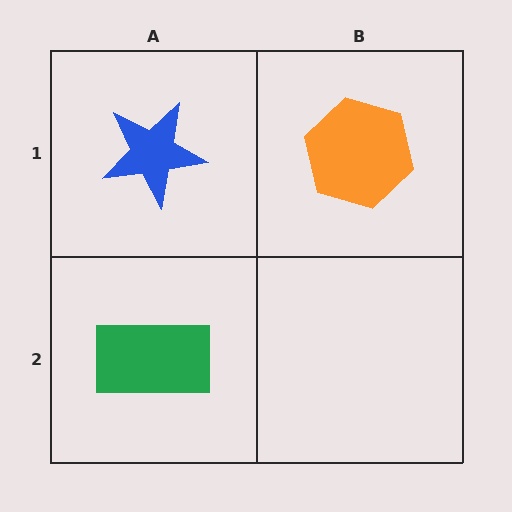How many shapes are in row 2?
1 shape.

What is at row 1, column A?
A blue star.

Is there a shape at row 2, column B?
No, that cell is empty.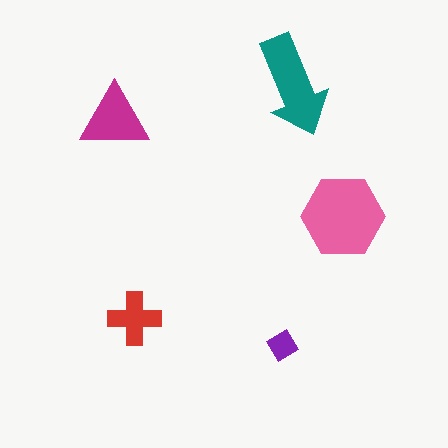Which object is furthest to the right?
The pink hexagon is rightmost.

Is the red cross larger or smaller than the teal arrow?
Smaller.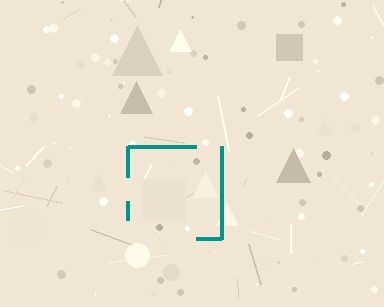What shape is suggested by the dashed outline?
The dashed outline suggests a square.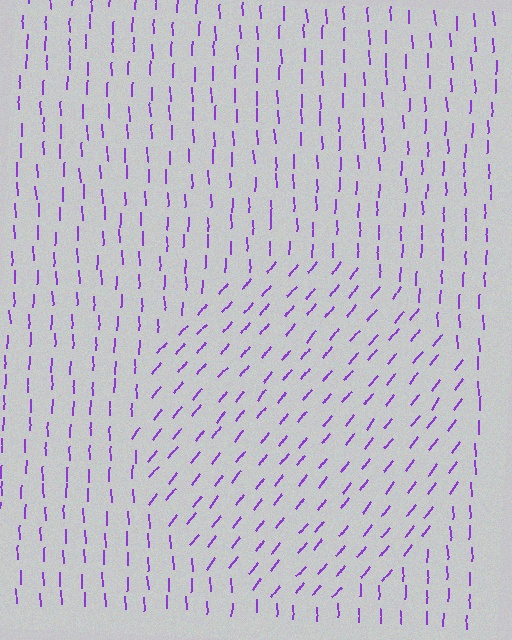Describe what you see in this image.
The image is filled with small purple line segments. A circle region in the image has lines oriented differently from the surrounding lines, creating a visible texture boundary.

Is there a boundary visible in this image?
Yes, there is a texture boundary formed by a change in line orientation.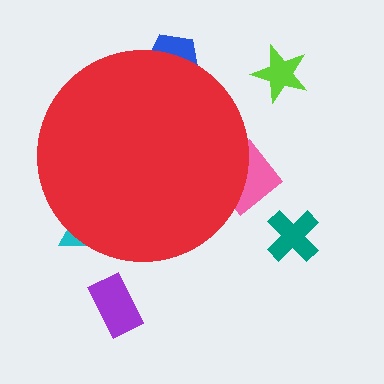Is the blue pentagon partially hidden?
Yes, the blue pentagon is partially hidden behind the red circle.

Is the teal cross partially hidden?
No, the teal cross is fully visible.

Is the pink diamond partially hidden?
Yes, the pink diamond is partially hidden behind the red circle.